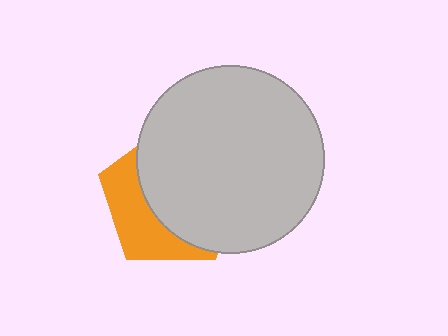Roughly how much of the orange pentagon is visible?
A small part of it is visible (roughly 35%).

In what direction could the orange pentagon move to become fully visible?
The orange pentagon could move left. That would shift it out from behind the light gray circle entirely.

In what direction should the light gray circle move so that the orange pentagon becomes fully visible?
The light gray circle should move right. That is the shortest direction to clear the overlap and leave the orange pentagon fully visible.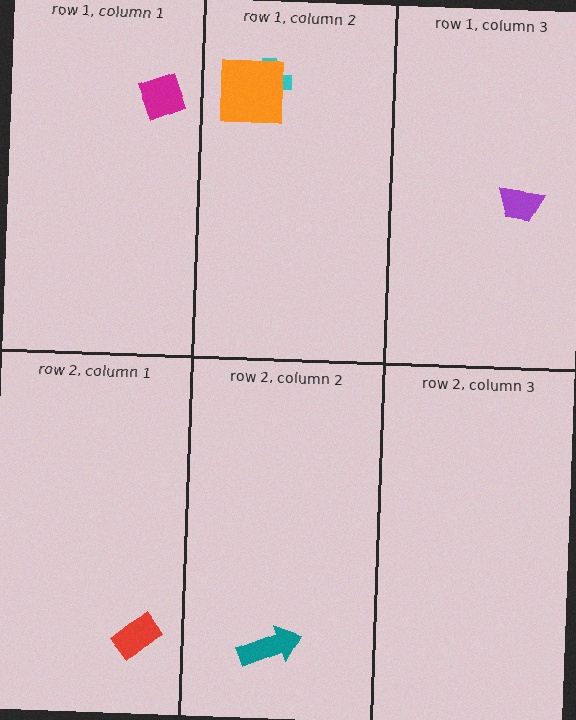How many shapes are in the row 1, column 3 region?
1.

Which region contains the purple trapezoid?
The row 1, column 3 region.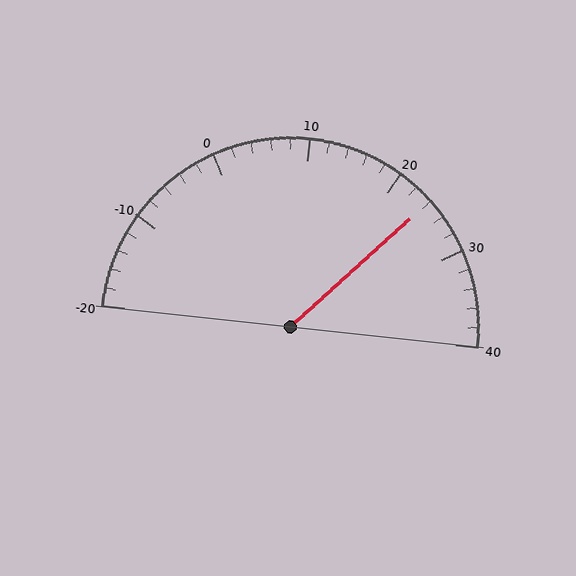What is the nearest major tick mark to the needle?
The nearest major tick mark is 20.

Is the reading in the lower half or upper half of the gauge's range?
The reading is in the upper half of the range (-20 to 40).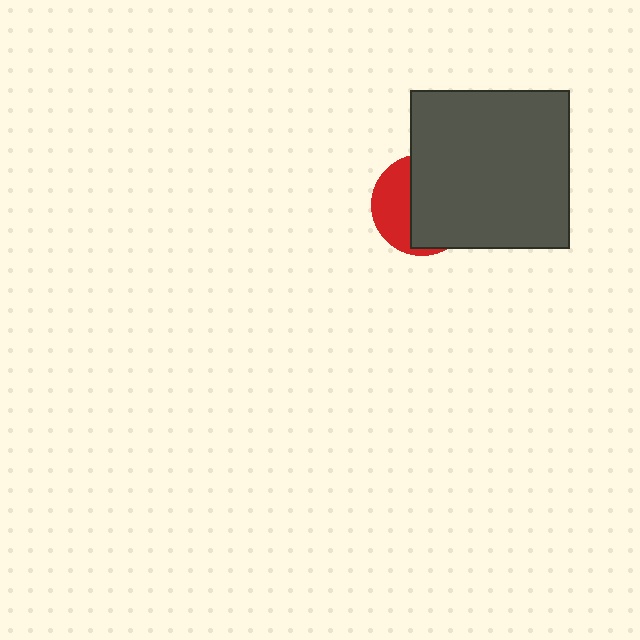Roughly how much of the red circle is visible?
A small part of it is visible (roughly 37%).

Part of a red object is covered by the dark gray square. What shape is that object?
It is a circle.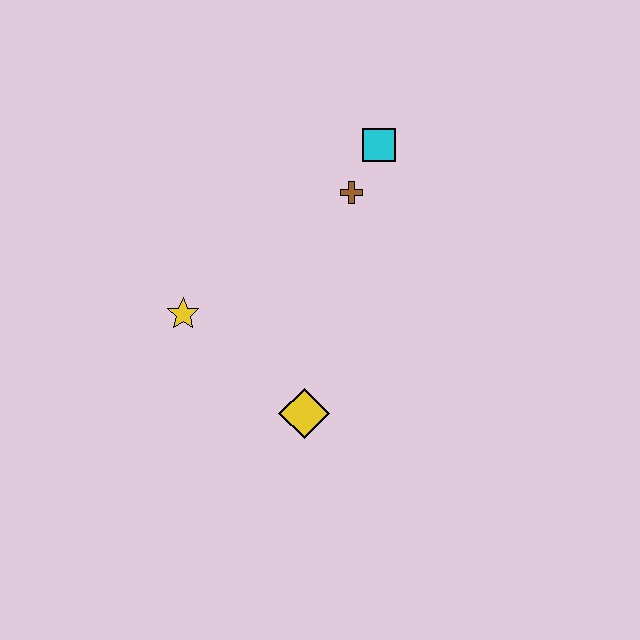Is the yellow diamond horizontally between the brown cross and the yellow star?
Yes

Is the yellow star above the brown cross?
No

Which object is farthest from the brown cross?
The yellow diamond is farthest from the brown cross.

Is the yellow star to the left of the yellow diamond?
Yes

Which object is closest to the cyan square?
The brown cross is closest to the cyan square.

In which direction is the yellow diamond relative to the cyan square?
The yellow diamond is below the cyan square.